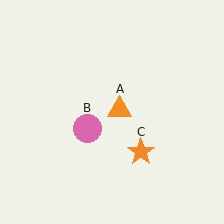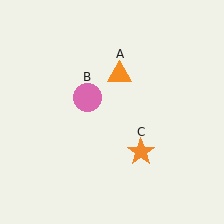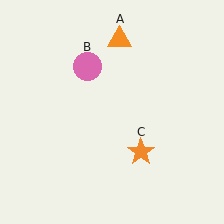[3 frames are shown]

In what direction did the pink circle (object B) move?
The pink circle (object B) moved up.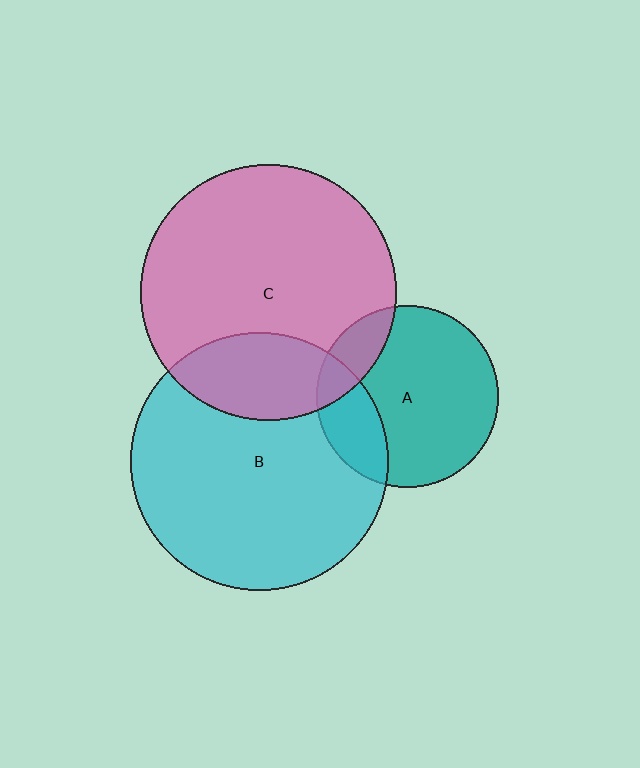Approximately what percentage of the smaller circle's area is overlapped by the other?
Approximately 15%.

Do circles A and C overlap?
Yes.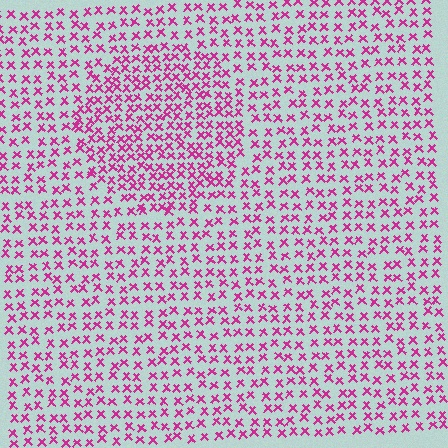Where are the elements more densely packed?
The elements are more densely packed inside the circle boundary.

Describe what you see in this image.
The image contains small magenta elements arranged at two different densities. A circle-shaped region is visible where the elements are more densely packed than the surrounding area.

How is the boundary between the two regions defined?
The boundary is defined by a change in element density (approximately 1.6x ratio). All elements are the same color, size, and shape.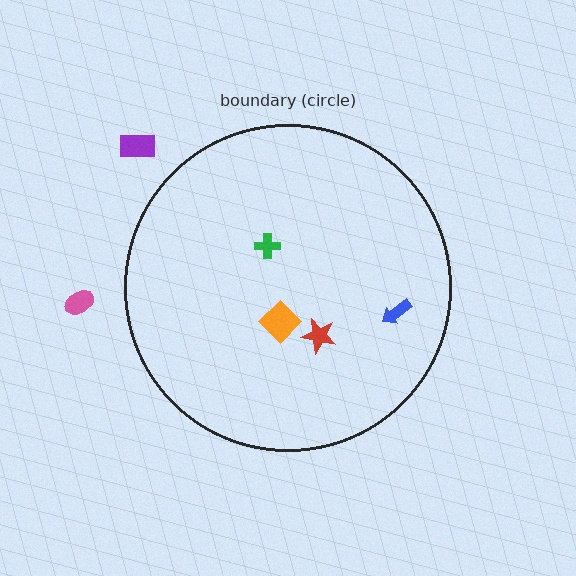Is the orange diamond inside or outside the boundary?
Inside.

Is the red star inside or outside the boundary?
Inside.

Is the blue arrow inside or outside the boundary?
Inside.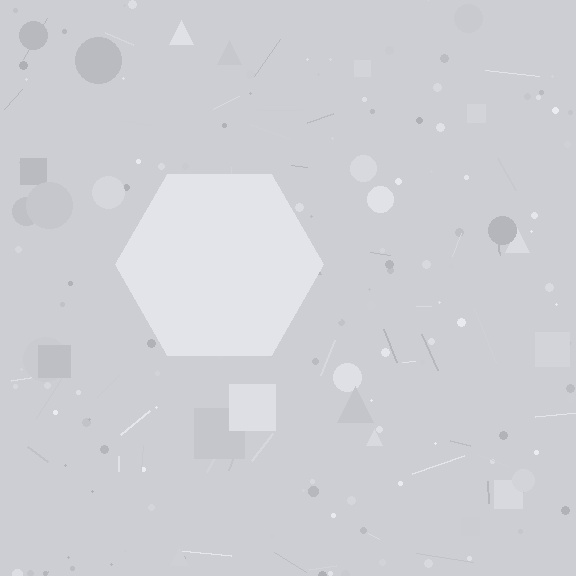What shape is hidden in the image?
A hexagon is hidden in the image.